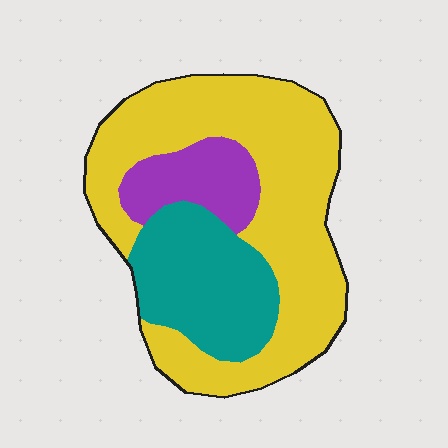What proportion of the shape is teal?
Teal takes up about one quarter (1/4) of the shape.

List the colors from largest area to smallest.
From largest to smallest: yellow, teal, purple.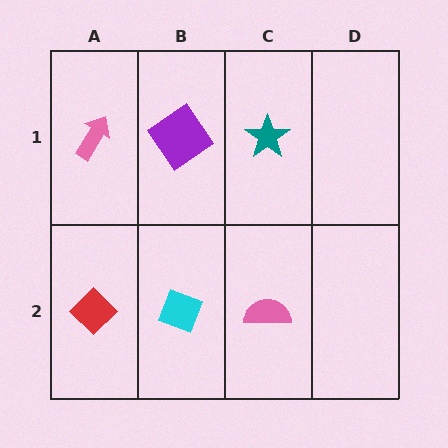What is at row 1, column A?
A pink arrow.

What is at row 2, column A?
A red diamond.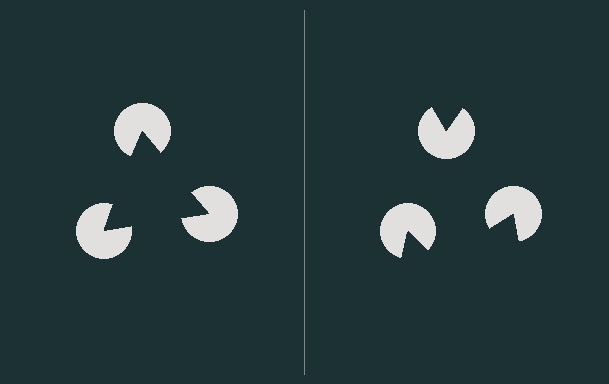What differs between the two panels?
The pac-man discs are positioned identically on both sides; only the wedge orientations differ. On the left they align to a triangle; on the right they are misaligned.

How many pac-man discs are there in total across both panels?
6 — 3 on each side.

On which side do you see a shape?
An illusory triangle appears on the left side. On the right side the wedge cuts are rotated, so no coherent shape forms.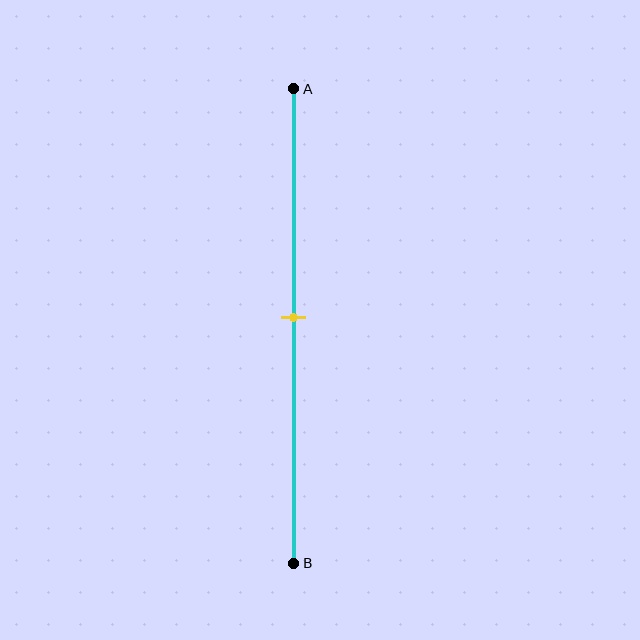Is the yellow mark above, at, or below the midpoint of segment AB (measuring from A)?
The yellow mark is approximately at the midpoint of segment AB.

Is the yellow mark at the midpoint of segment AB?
Yes, the mark is approximately at the midpoint.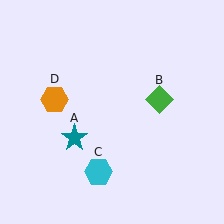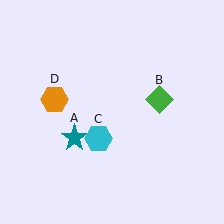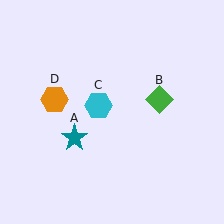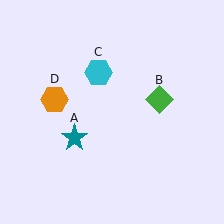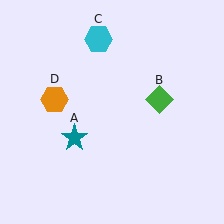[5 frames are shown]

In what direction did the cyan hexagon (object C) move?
The cyan hexagon (object C) moved up.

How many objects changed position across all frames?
1 object changed position: cyan hexagon (object C).